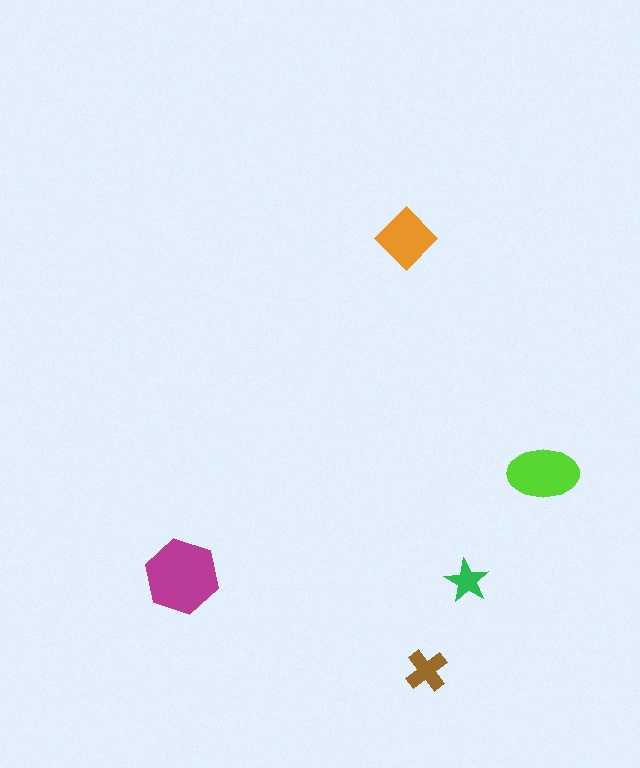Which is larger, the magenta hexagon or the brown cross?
The magenta hexagon.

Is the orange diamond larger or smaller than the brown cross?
Larger.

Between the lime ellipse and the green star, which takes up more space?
The lime ellipse.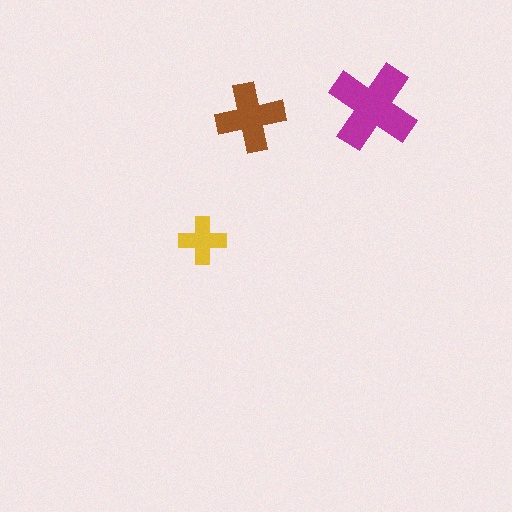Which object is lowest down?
The yellow cross is bottommost.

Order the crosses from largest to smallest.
the magenta one, the brown one, the yellow one.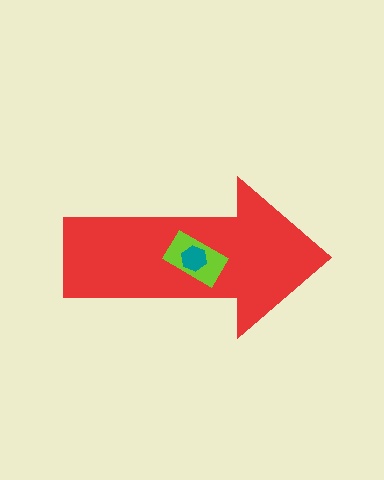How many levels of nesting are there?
3.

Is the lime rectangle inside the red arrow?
Yes.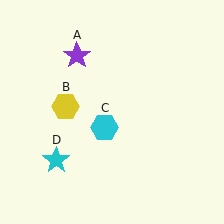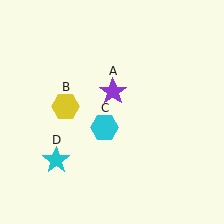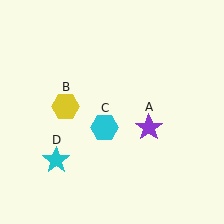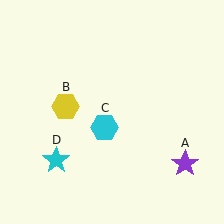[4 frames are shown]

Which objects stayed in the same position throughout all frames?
Yellow hexagon (object B) and cyan hexagon (object C) and cyan star (object D) remained stationary.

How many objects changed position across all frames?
1 object changed position: purple star (object A).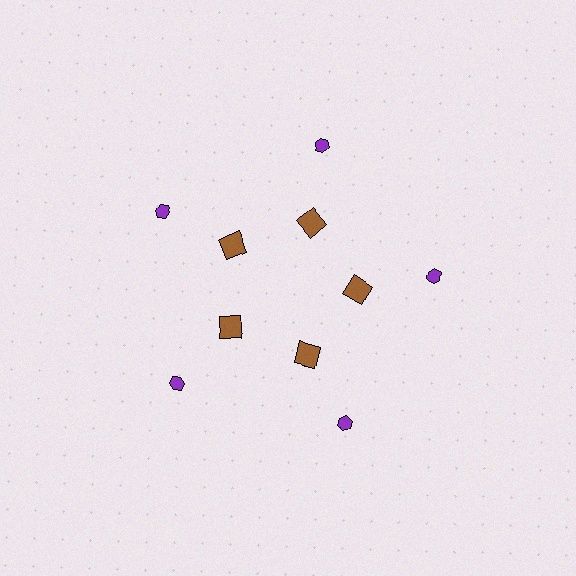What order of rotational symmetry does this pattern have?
This pattern has 5-fold rotational symmetry.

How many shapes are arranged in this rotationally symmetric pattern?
There are 10 shapes, arranged in 5 groups of 2.